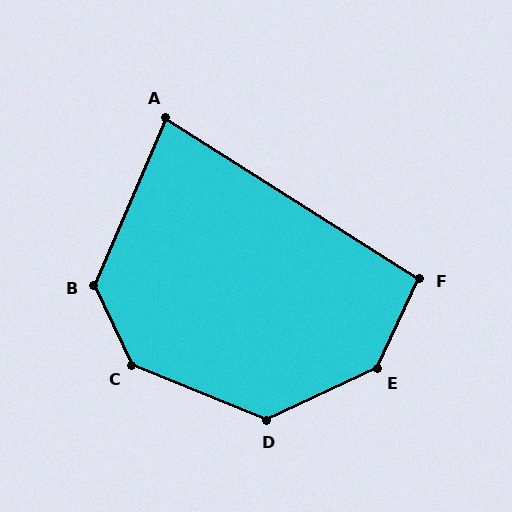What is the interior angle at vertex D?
Approximately 132 degrees (obtuse).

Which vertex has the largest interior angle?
E, at approximately 141 degrees.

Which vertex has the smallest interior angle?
A, at approximately 81 degrees.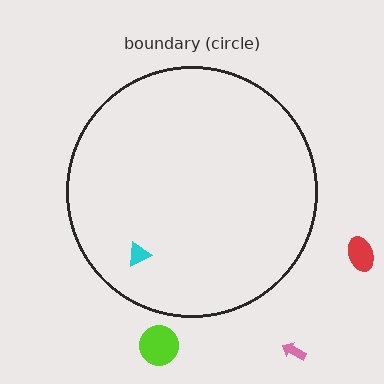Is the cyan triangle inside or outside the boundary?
Inside.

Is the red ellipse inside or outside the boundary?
Outside.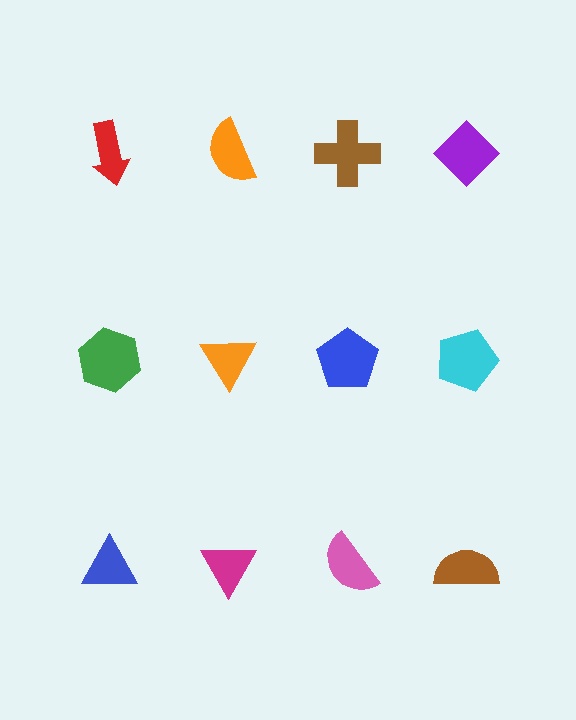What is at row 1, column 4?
A purple diamond.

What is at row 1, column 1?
A red arrow.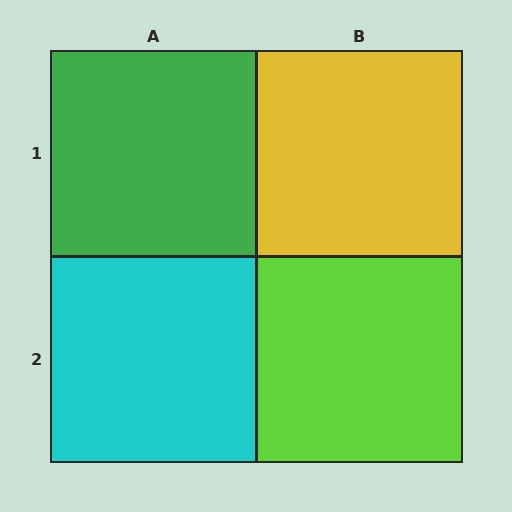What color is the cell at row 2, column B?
Lime.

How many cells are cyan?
1 cell is cyan.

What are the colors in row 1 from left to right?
Green, yellow.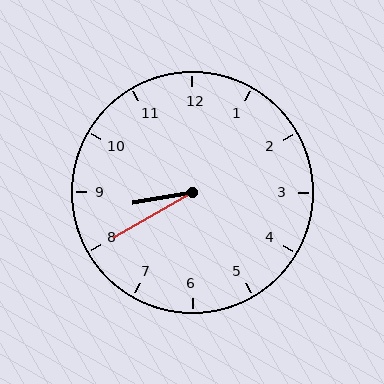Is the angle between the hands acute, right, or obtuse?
It is acute.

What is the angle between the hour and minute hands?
Approximately 20 degrees.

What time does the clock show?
8:40.